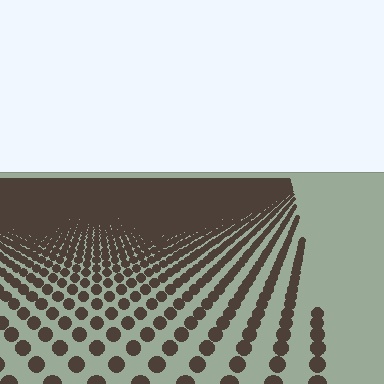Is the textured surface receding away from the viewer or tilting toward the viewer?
The surface is receding away from the viewer. Texture elements get smaller and denser toward the top.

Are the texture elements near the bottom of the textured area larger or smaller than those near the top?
Larger. Near the bottom, elements are closer to the viewer and appear at a bigger on-screen size.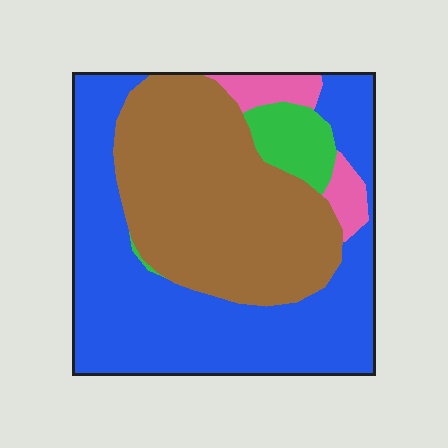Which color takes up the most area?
Blue, at roughly 50%.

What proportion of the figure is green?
Green takes up about one tenth (1/10) of the figure.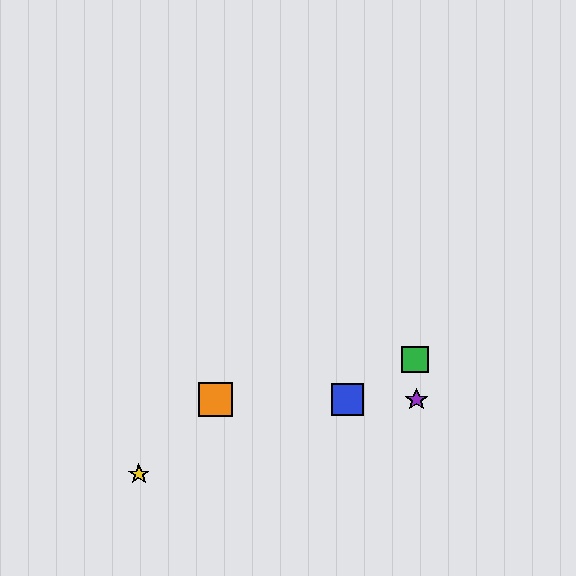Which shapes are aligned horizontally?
The red square, the blue square, the purple star, the orange square are aligned horizontally.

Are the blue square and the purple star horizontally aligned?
Yes, both are at y≈400.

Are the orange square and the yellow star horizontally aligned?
No, the orange square is at y≈400 and the yellow star is at y≈474.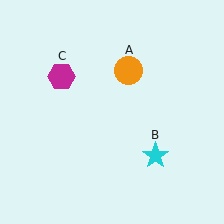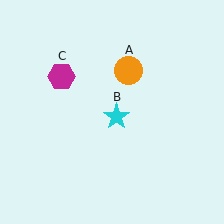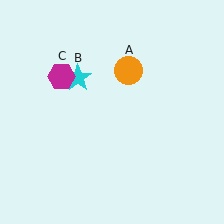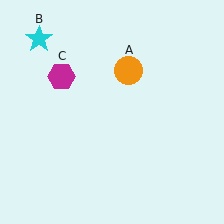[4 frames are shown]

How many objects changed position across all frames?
1 object changed position: cyan star (object B).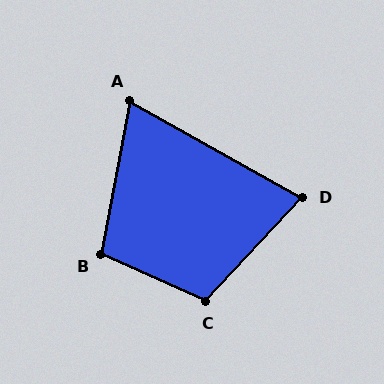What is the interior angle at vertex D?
Approximately 76 degrees (acute).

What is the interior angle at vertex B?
Approximately 104 degrees (obtuse).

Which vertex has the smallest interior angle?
A, at approximately 71 degrees.